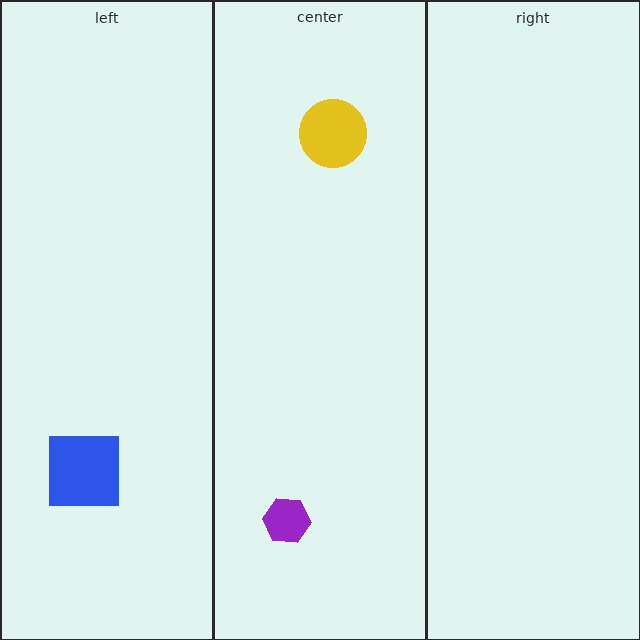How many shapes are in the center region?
2.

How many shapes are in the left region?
1.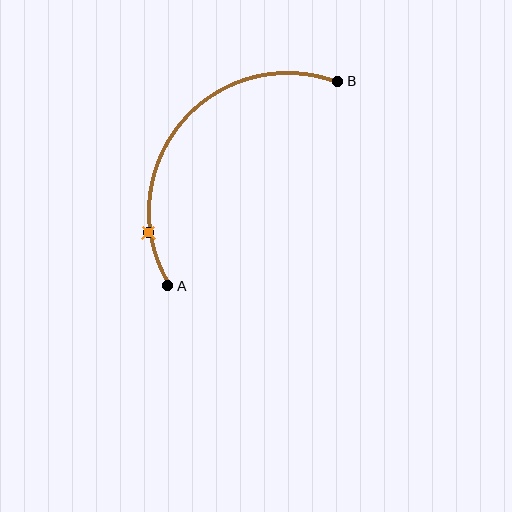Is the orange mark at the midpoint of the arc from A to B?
No. The orange mark lies on the arc but is closer to endpoint A. The arc midpoint would be at the point on the curve equidistant along the arc from both A and B.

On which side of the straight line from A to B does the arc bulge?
The arc bulges above and to the left of the straight line connecting A and B.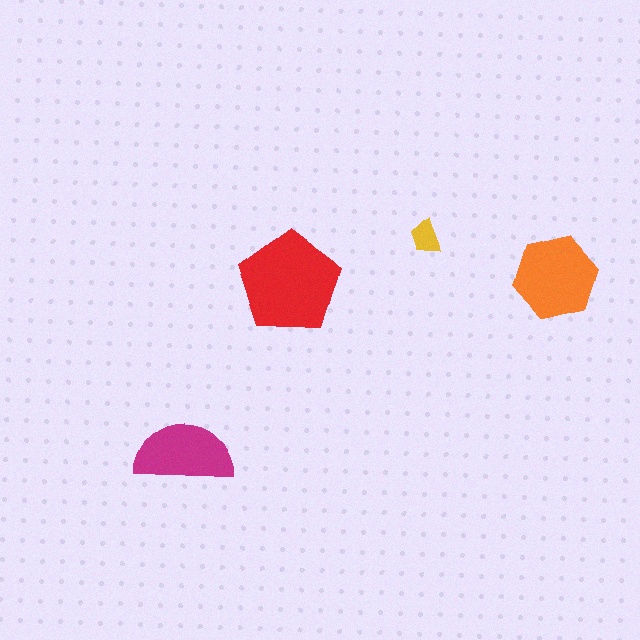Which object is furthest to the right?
The orange hexagon is rightmost.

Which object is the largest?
The red pentagon.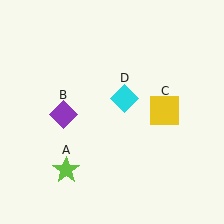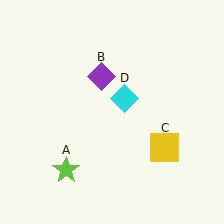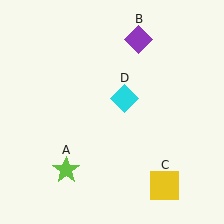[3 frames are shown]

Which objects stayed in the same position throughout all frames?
Lime star (object A) and cyan diamond (object D) remained stationary.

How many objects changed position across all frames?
2 objects changed position: purple diamond (object B), yellow square (object C).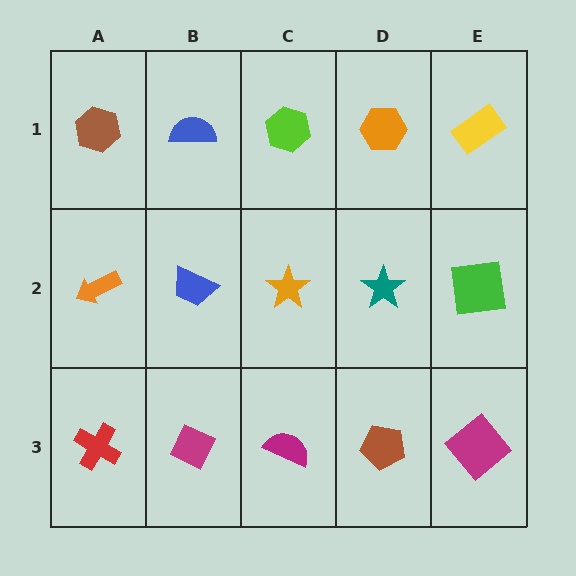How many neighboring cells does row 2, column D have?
4.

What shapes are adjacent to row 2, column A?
A brown hexagon (row 1, column A), a red cross (row 3, column A), a blue trapezoid (row 2, column B).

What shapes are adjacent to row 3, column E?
A green square (row 2, column E), a brown pentagon (row 3, column D).